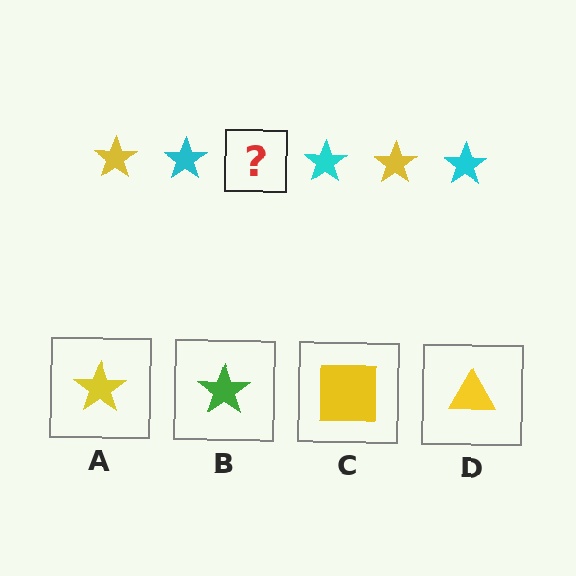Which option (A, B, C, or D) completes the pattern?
A.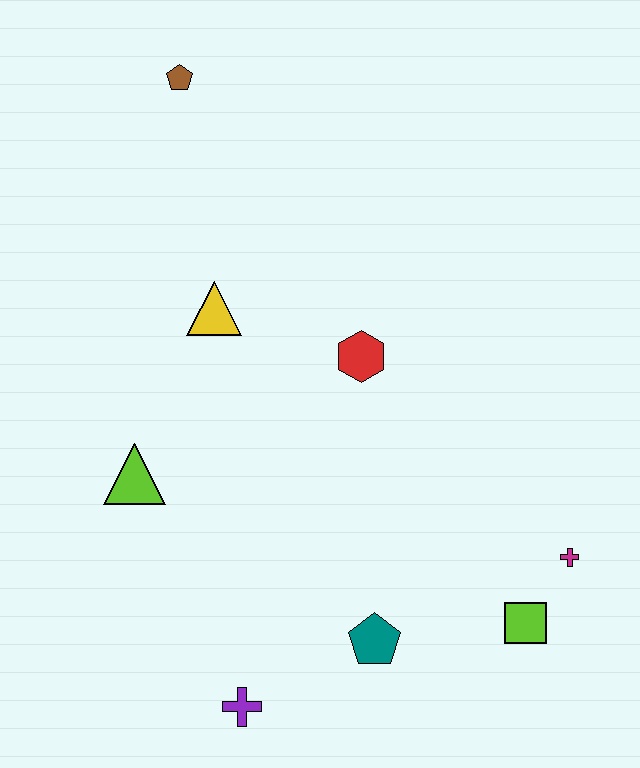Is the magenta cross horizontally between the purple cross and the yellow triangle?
No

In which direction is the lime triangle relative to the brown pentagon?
The lime triangle is below the brown pentagon.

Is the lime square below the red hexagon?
Yes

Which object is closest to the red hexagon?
The yellow triangle is closest to the red hexagon.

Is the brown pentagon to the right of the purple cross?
No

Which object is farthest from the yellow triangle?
The lime square is farthest from the yellow triangle.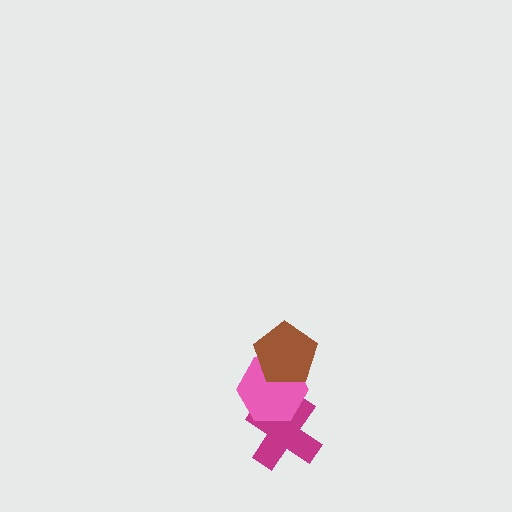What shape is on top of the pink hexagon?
The brown pentagon is on top of the pink hexagon.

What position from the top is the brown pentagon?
The brown pentagon is 1st from the top.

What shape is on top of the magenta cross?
The pink hexagon is on top of the magenta cross.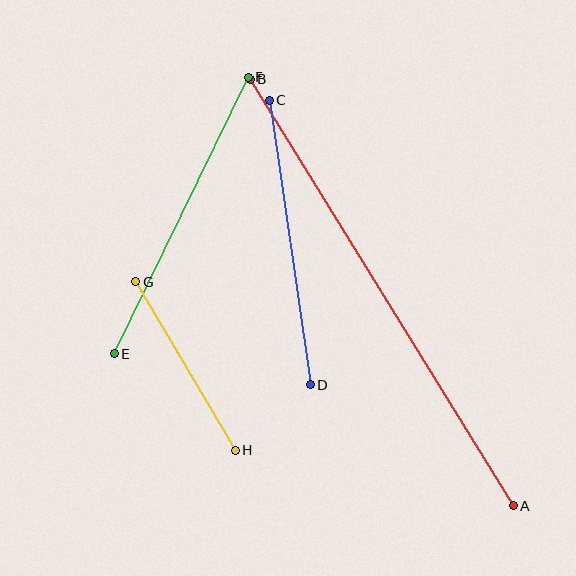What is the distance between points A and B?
The distance is approximately 501 pixels.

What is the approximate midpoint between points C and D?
The midpoint is at approximately (290, 243) pixels.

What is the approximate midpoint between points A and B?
The midpoint is at approximately (382, 292) pixels.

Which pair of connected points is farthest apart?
Points A and B are farthest apart.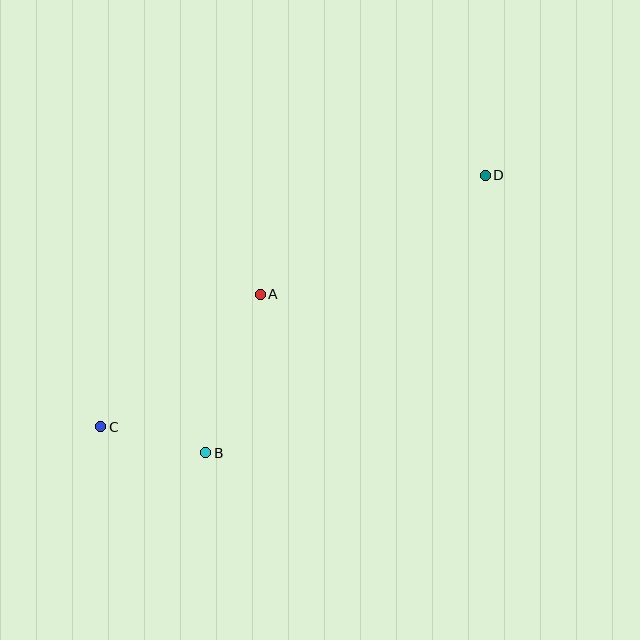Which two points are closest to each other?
Points B and C are closest to each other.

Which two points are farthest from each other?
Points C and D are farthest from each other.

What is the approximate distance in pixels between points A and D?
The distance between A and D is approximately 254 pixels.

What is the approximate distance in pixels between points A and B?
The distance between A and B is approximately 168 pixels.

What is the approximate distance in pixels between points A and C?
The distance between A and C is approximately 208 pixels.